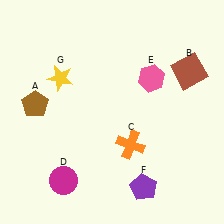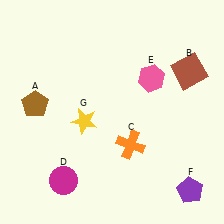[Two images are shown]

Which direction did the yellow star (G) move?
The yellow star (G) moved down.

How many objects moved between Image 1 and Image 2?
2 objects moved between the two images.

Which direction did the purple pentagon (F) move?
The purple pentagon (F) moved right.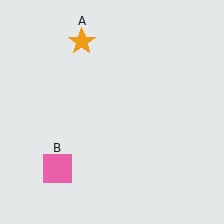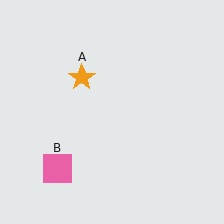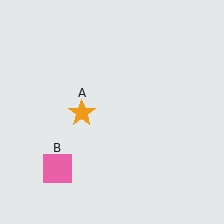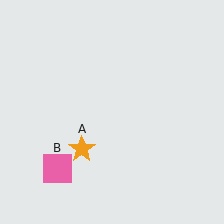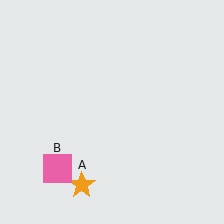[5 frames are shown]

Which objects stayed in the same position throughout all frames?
Pink square (object B) remained stationary.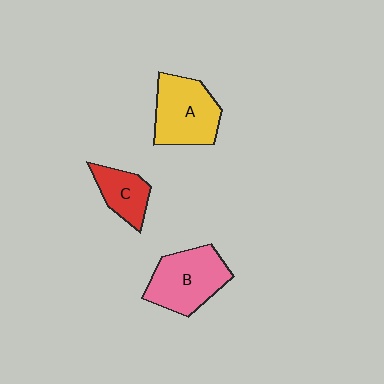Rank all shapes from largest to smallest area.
From largest to smallest: B (pink), A (yellow), C (red).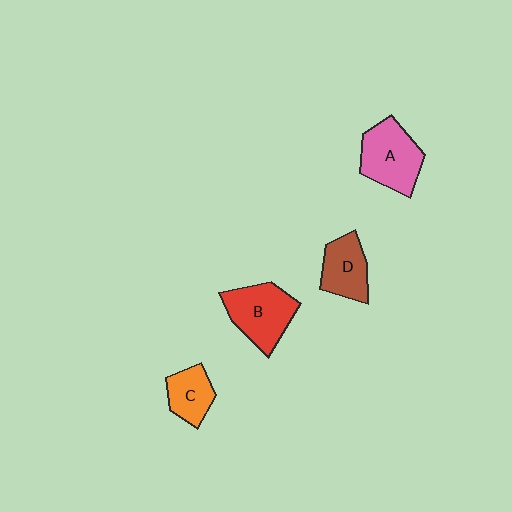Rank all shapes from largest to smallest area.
From largest to smallest: B (red), A (pink), D (brown), C (orange).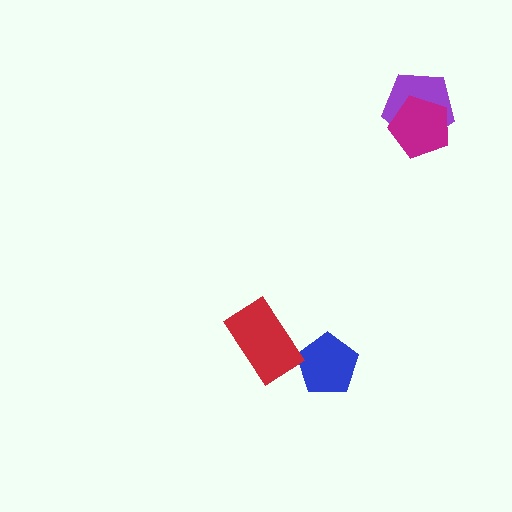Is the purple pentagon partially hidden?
Yes, it is partially covered by another shape.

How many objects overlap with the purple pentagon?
1 object overlaps with the purple pentagon.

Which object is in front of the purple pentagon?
The magenta pentagon is in front of the purple pentagon.